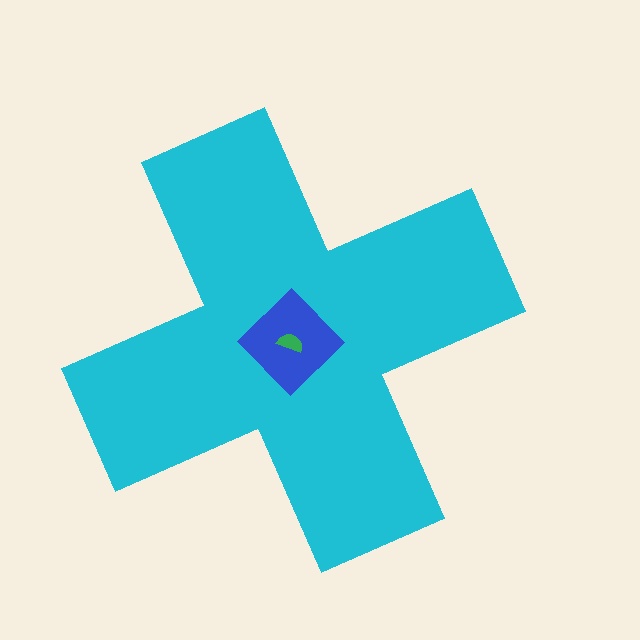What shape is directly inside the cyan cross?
The blue diamond.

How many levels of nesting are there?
3.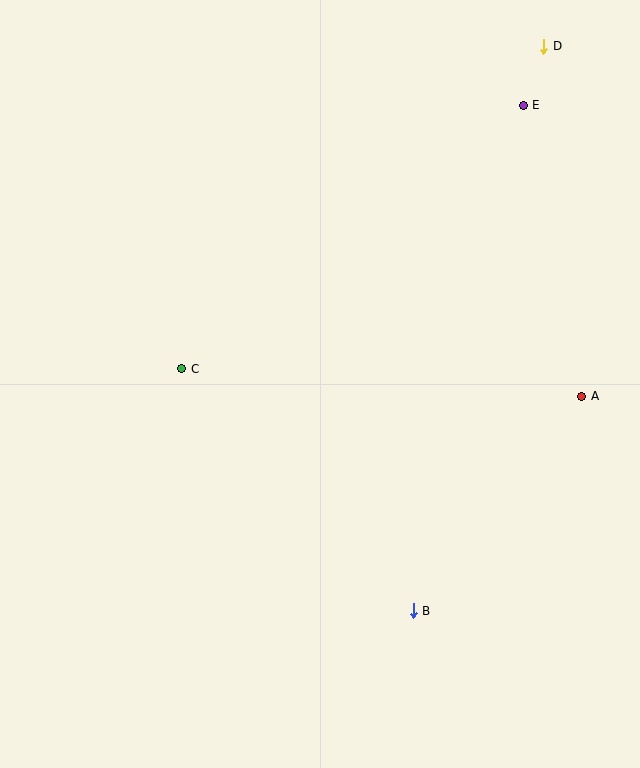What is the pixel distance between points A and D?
The distance between A and D is 352 pixels.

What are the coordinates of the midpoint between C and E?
The midpoint between C and E is at (353, 237).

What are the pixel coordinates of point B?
Point B is at (413, 611).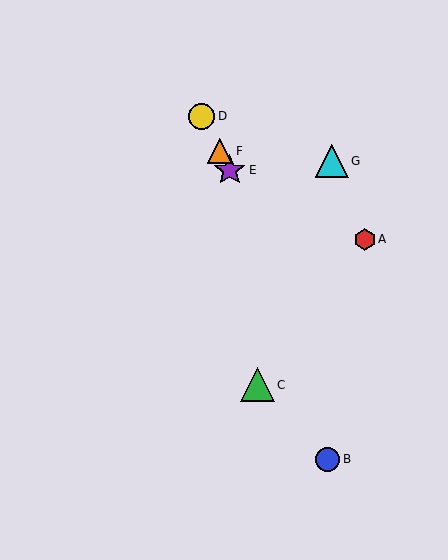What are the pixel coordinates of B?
Object B is at (328, 459).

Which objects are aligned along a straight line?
Objects D, E, F are aligned along a straight line.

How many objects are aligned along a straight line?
3 objects (D, E, F) are aligned along a straight line.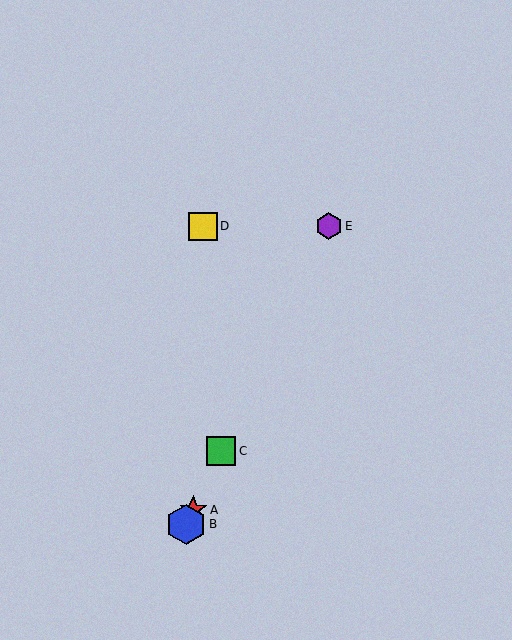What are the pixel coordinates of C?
Object C is at (221, 451).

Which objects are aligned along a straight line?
Objects A, B, C, E are aligned along a straight line.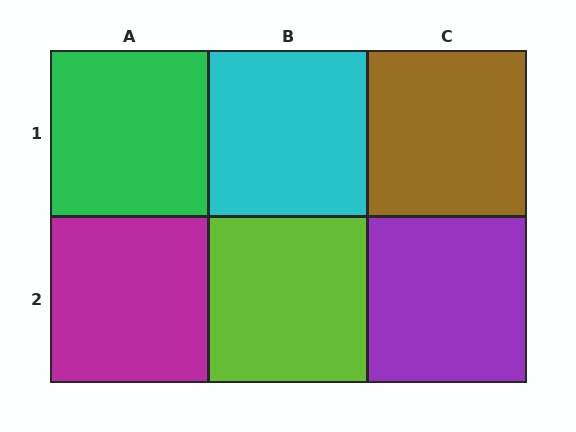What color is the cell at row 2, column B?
Lime.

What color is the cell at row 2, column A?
Magenta.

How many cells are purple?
1 cell is purple.